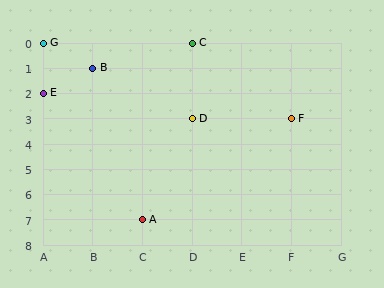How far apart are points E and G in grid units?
Points E and G are 2 rows apart.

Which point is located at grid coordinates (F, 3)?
Point F is at (F, 3).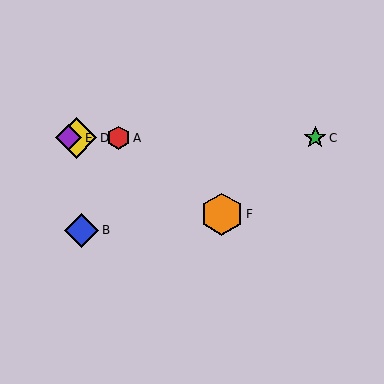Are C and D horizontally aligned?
Yes, both are at y≈138.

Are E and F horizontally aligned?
No, E is at y≈138 and F is at y≈214.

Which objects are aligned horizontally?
Objects A, C, D, E are aligned horizontally.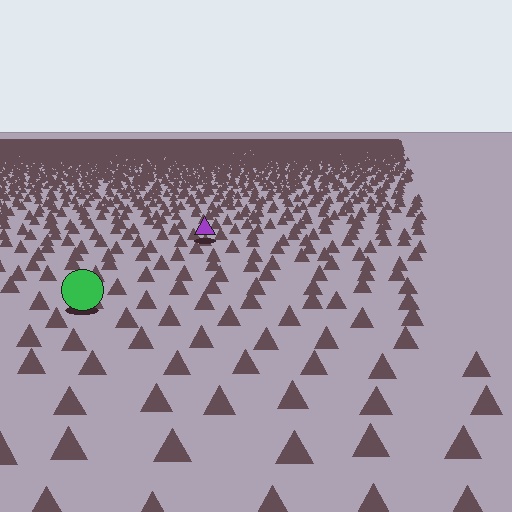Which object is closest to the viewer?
The green circle is closest. The texture marks near it are larger and more spread out.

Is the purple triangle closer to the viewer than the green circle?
No. The green circle is closer — you can tell from the texture gradient: the ground texture is coarser near it.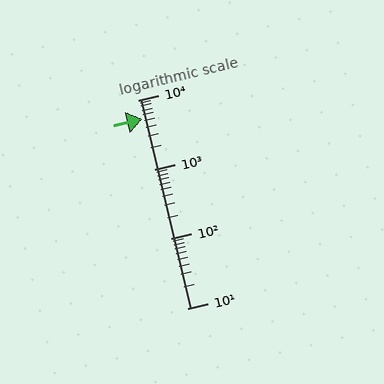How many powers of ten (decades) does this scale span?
The scale spans 3 decades, from 10 to 10000.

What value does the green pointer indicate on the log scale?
The pointer indicates approximately 5300.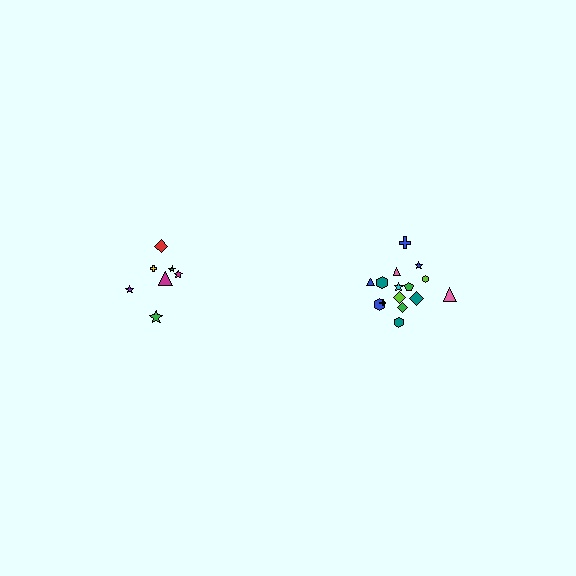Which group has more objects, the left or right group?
The right group.